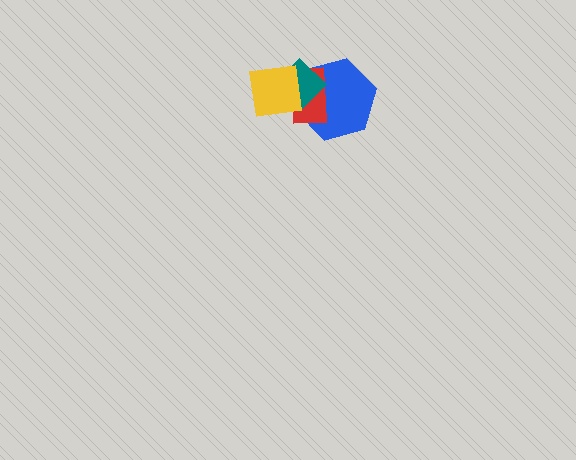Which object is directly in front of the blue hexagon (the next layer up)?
The red rectangle is directly in front of the blue hexagon.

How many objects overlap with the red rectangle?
3 objects overlap with the red rectangle.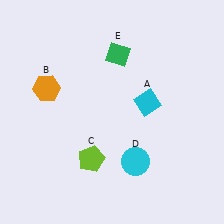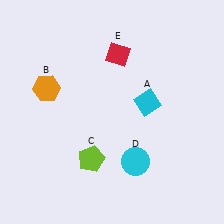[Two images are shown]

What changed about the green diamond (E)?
In Image 1, E is green. In Image 2, it changed to red.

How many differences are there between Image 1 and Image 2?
There is 1 difference between the two images.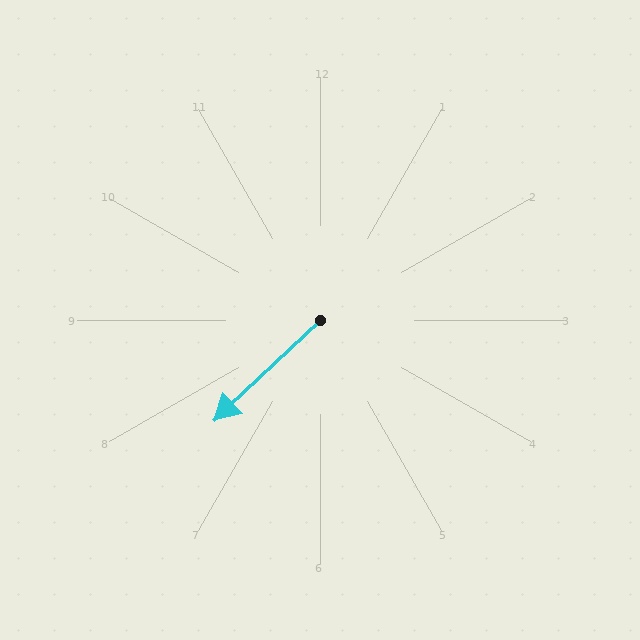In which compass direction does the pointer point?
Southwest.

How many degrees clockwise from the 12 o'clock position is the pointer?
Approximately 226 degrees.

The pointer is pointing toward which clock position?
Roughly 8 o'clock.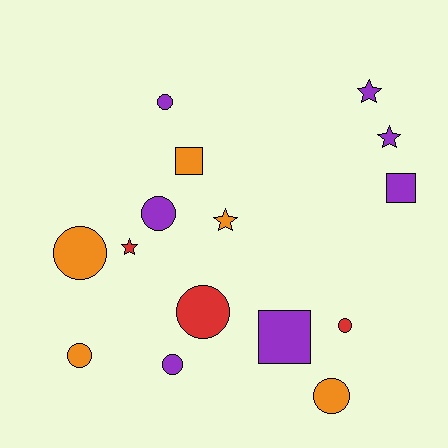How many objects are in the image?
There are 15 objects.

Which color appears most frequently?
Purple, with 7 objects.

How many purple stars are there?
There are 2 purple stars.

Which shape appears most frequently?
Circle, with 8 objects.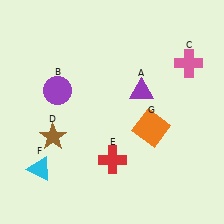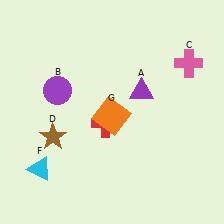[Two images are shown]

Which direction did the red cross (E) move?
The red cross (E) moved up.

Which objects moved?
The objects that moved are: the red cross (E), the orange square (G).